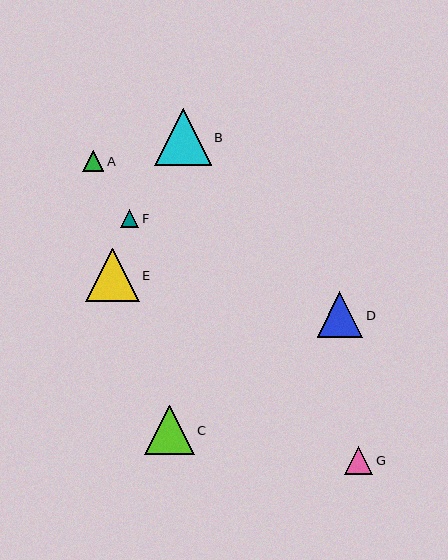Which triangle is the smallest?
Triangle F is the smallest with a size of approximately 18 pixels.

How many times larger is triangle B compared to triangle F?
Triangle B is approximately 3.2 times the size of triangle F.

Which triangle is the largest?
Triangle B is the largest with a size of approximately 57 pixels.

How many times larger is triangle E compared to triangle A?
Triangle E is approximately 2.5 times the size of triangle A.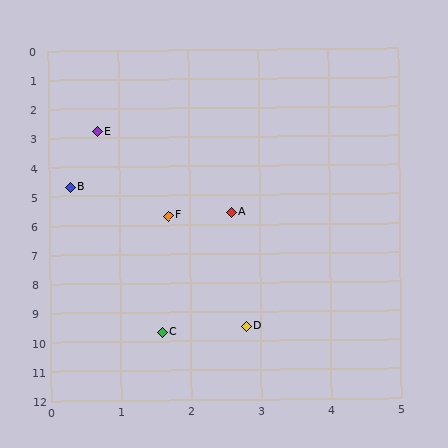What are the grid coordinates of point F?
Point F is at approximately (1.7, 5.7).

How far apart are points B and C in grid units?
Points B and C are about 5.2 grid units apart.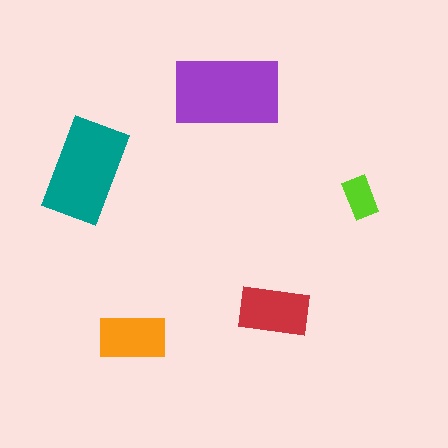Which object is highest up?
The purple rectangle is topmost.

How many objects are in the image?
There are 5 objects in the image.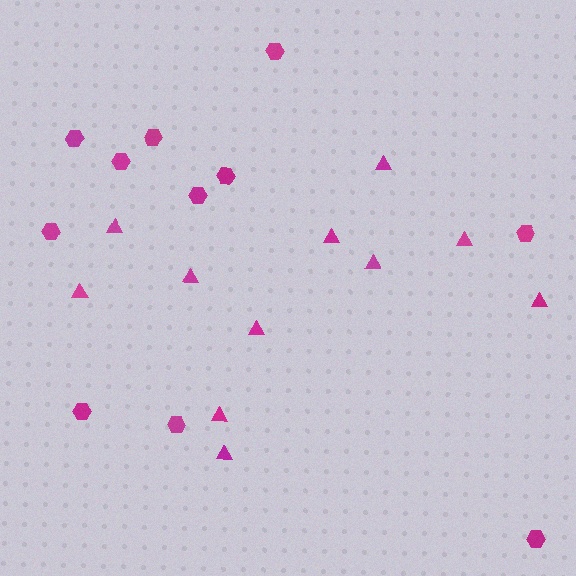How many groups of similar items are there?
There are 2 groups: one group of triangles (11) and one group of hexagons (11).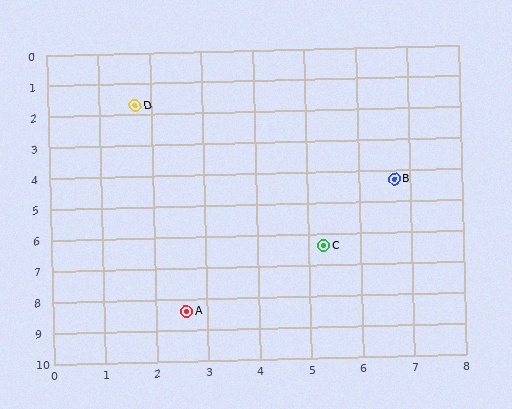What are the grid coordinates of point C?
Point C is at approximately (5.3, 6.4).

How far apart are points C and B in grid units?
Points C and B are about 2.5 grid units apart.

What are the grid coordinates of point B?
Point B is at approximately (6.7, 4.3).